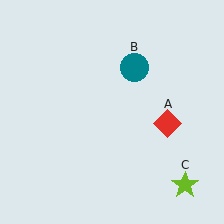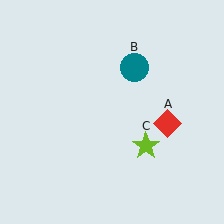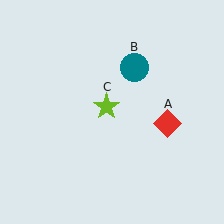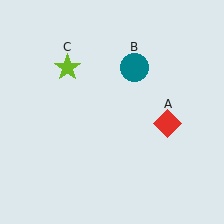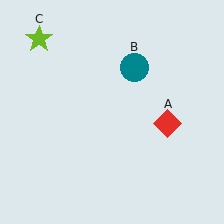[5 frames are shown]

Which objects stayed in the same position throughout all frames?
Red diamond (object A) and teal circle (object B) remained stationary.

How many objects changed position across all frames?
1 object changed position: lime star (object C).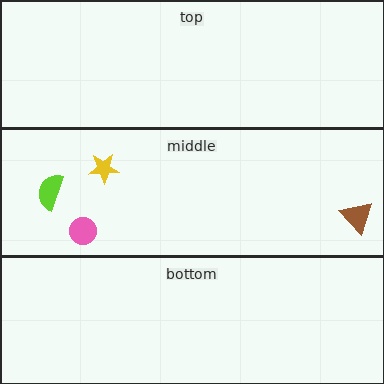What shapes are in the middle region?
The brown triangle, the pink circle, the yellow star, the lime semicircle.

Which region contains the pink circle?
The middle region.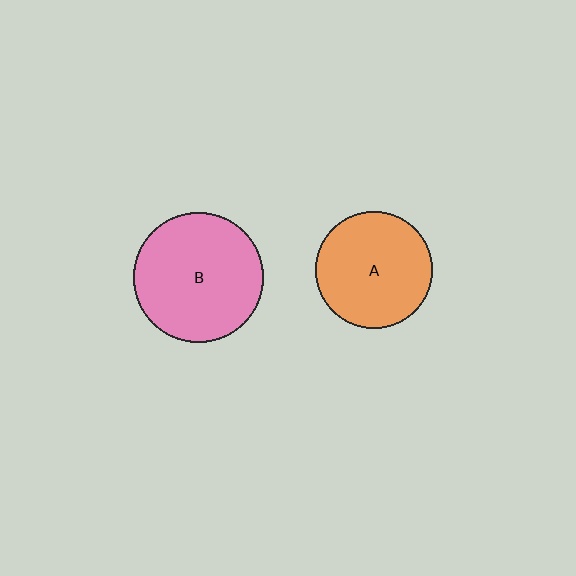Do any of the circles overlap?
No, none of the circles overlap.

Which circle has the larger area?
Circle B (pink).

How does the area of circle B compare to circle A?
Approximately 1.2 times.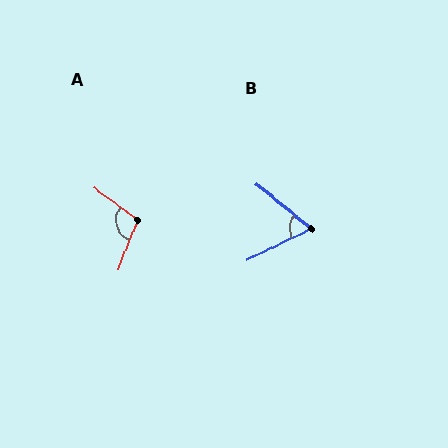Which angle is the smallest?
B, at approximately 65 degrees.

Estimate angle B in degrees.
Approximately 65 degrees.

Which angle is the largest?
A, at approximately 105 degrees.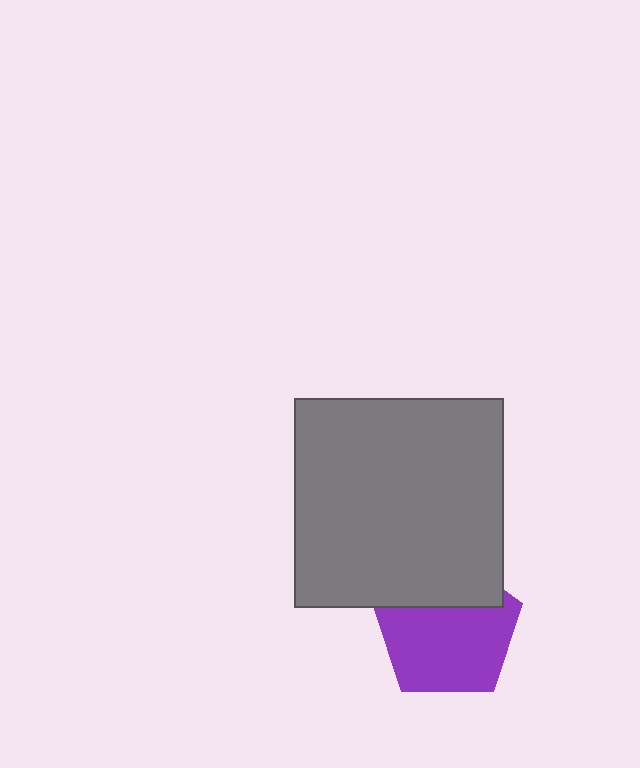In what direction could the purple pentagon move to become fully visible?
The purple pentagon could move down. That would shift it out from behind the gray square entirely.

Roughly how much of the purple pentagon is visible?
Most of it is visible (roughly 69%).